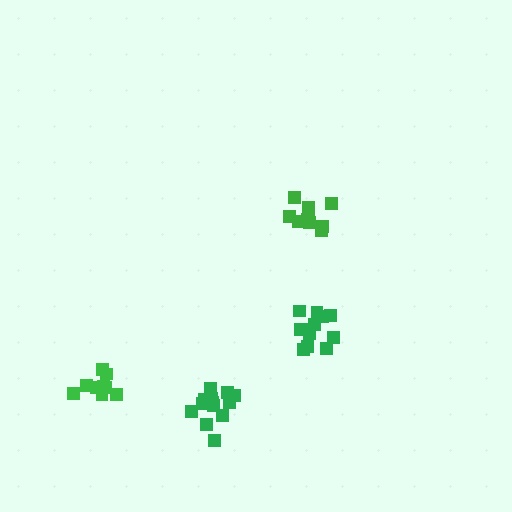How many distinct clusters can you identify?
There are 4 distinct clusters.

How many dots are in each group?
Group 1: 10 dots, Group 2: 9 dots, Group 3: 12 dots, Group 4: 14 dots (45 total).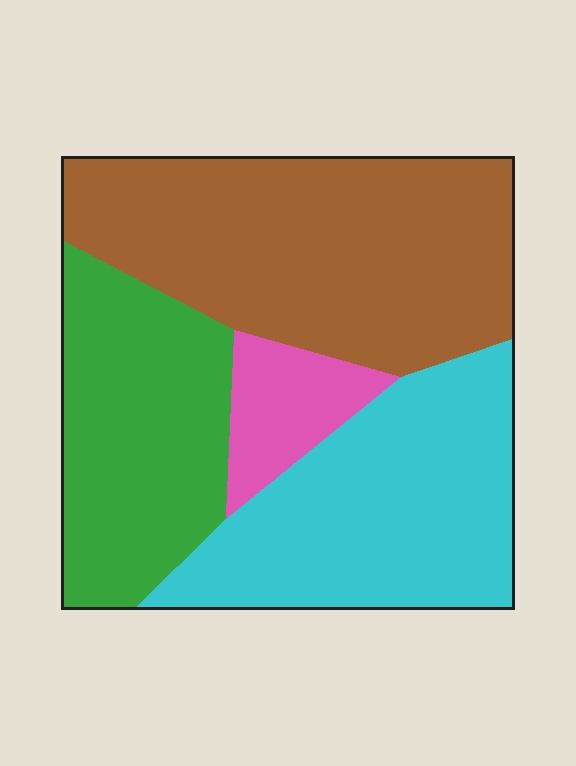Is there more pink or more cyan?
Cyan.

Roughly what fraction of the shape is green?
Green takes up about one quarter (1/4) of the shape.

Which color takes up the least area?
Pink, at roughly 10%.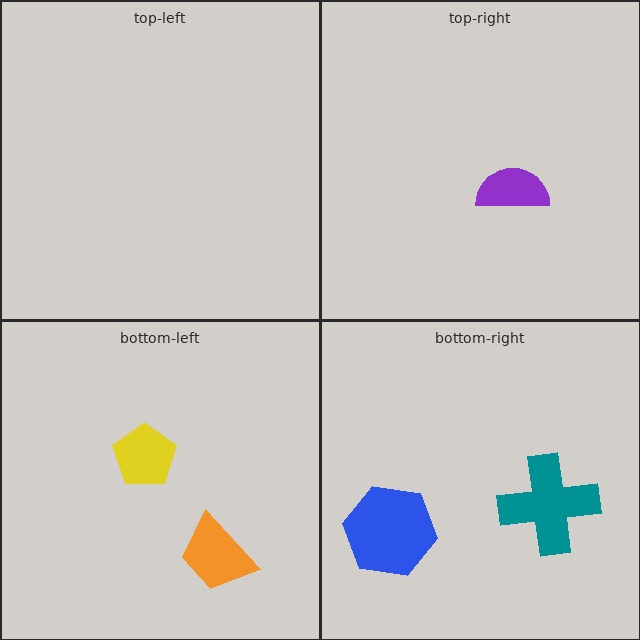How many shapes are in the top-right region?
1.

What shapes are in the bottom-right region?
The teal cross, the blue hexagon.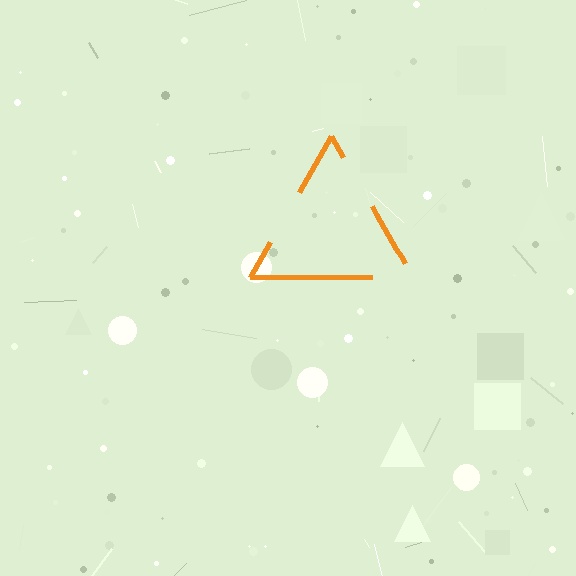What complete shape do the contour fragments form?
The contour fragments form a triangle.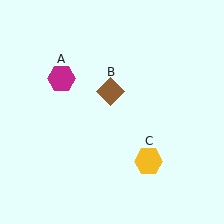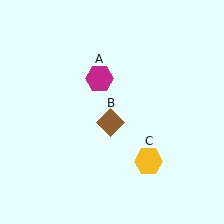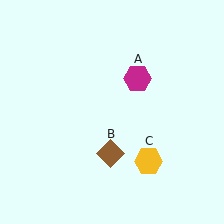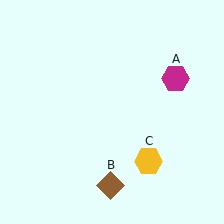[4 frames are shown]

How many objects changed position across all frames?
2 objects changed position: magenta hexagon (object A), brown diamond (object B).